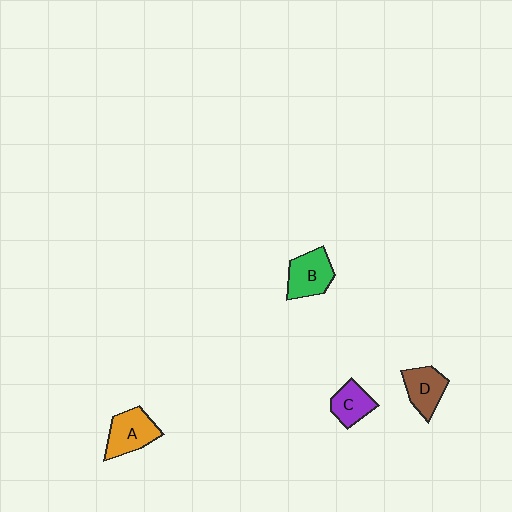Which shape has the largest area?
Shape A (orange).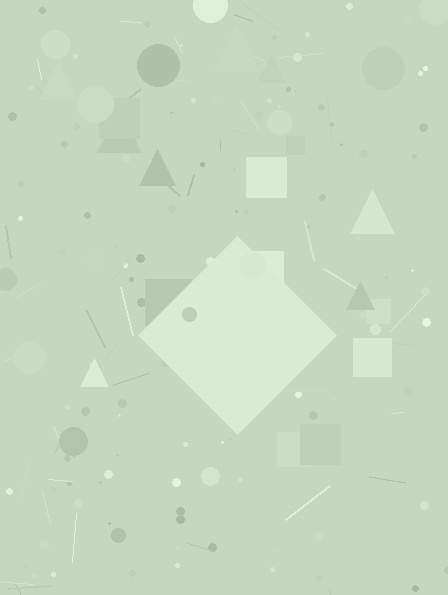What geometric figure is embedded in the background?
A diamond is embedded in the background.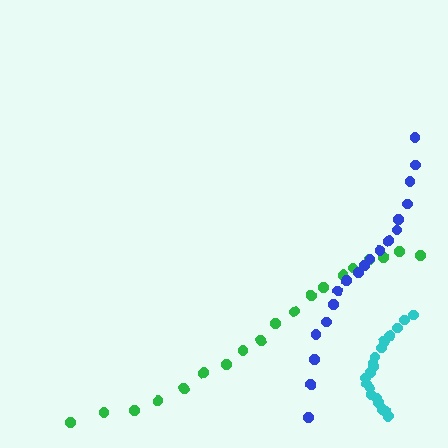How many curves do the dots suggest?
There are 3 distinct paths.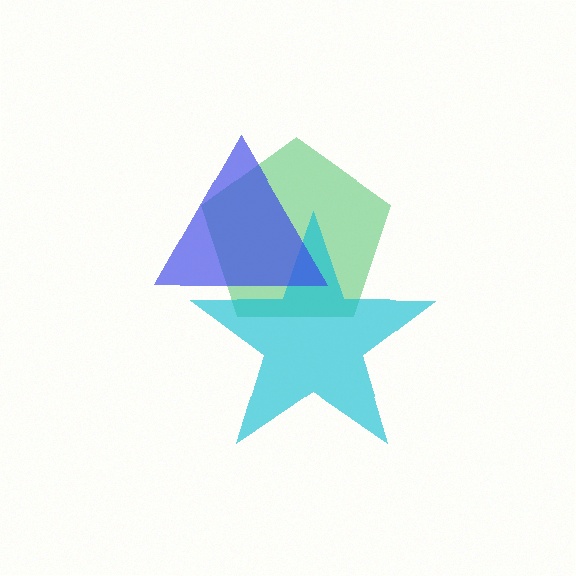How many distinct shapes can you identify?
There are 3 distinct shapes: a green pentagon, a cyan star, a blue triangle.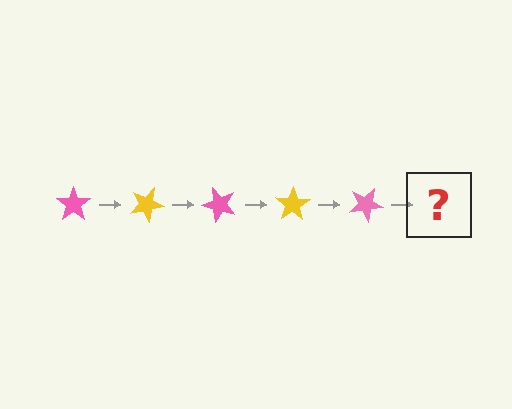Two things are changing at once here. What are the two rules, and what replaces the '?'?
The two rules are that it rotates 25 degrees each step and the color cycles through pink and yellow. The '?' should be a yellow star, rotated 125 degrees from the start.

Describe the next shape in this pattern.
It should be a yellow star, rotated 125 degrees from the start.